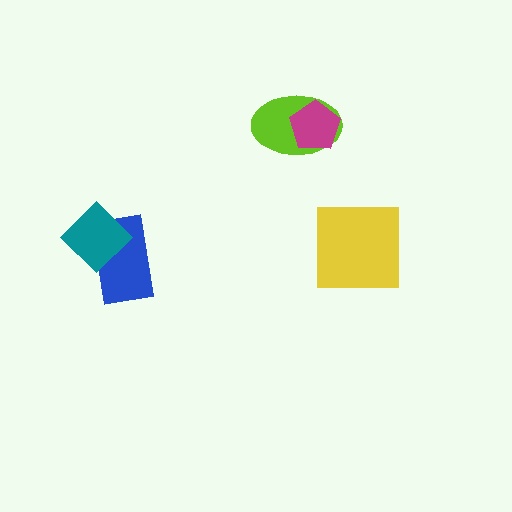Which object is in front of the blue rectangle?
The teal diamond is in front of the blue rectangle.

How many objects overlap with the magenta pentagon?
1 object overlaps with the magenta pentagon.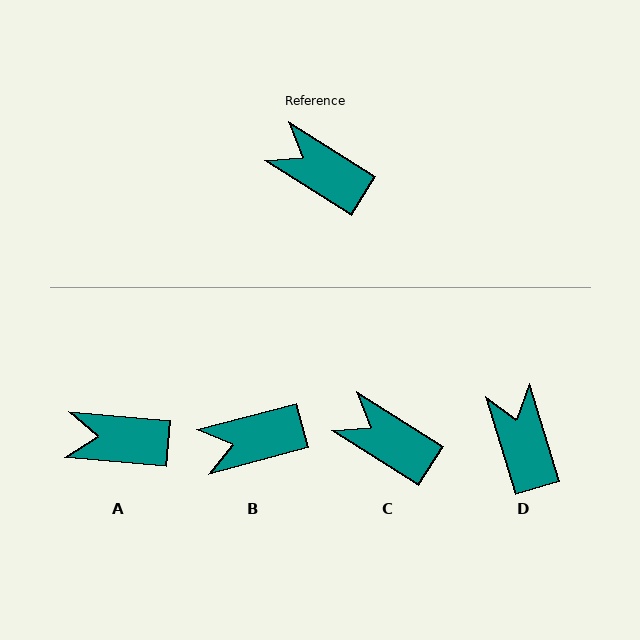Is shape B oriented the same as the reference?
No, it is off by about 47 degrees.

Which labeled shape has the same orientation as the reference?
C.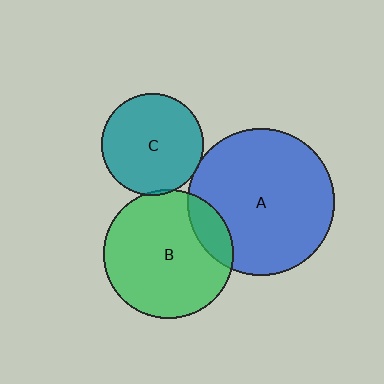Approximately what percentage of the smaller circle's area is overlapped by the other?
Approximately 15%.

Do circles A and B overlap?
Yes.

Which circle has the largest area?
Circle A (blue).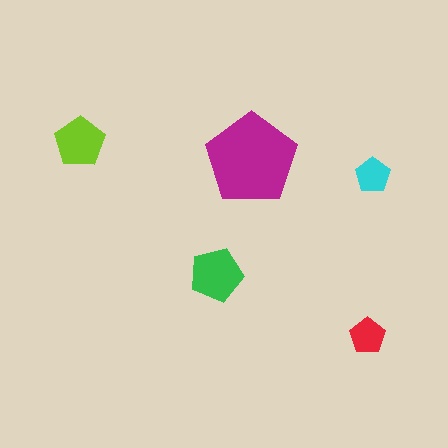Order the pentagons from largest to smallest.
the magenta one, the green one, the lime one, the red one, the cyan one.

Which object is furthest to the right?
The cyan pentagon is rightmost.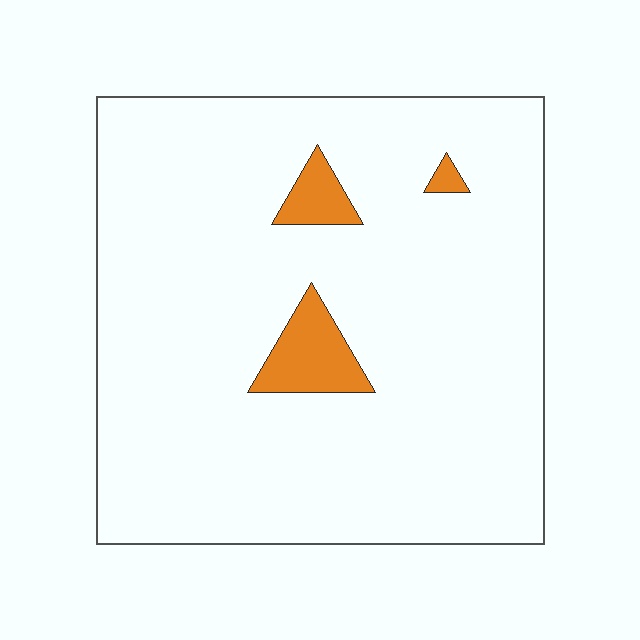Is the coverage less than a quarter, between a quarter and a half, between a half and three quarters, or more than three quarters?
Less than a quarter.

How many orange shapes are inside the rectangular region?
3.